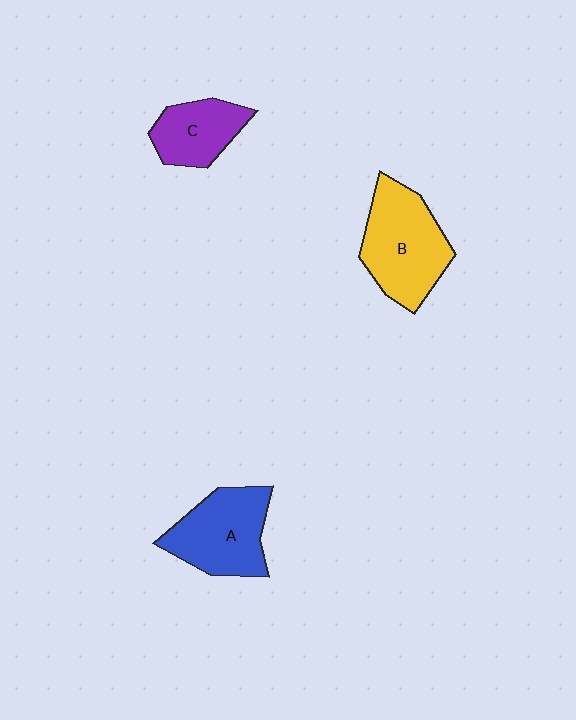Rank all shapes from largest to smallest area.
From largest to smallest: B (yellow), A (blue), C (purple).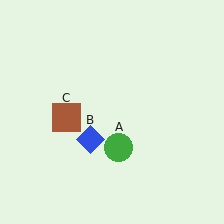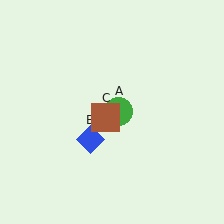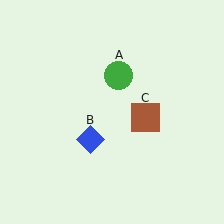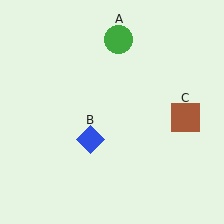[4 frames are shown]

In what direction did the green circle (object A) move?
The green circle (object A) moved up.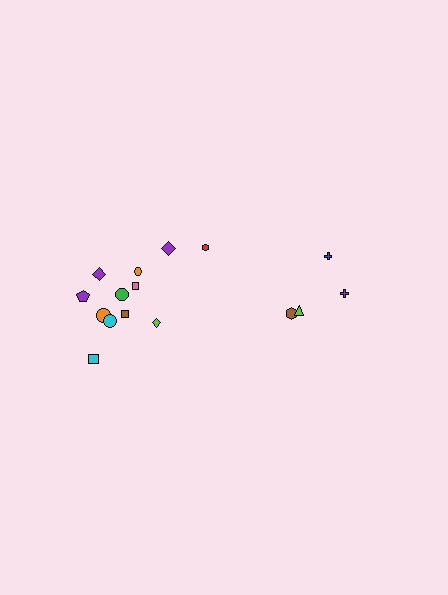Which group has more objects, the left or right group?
The left group.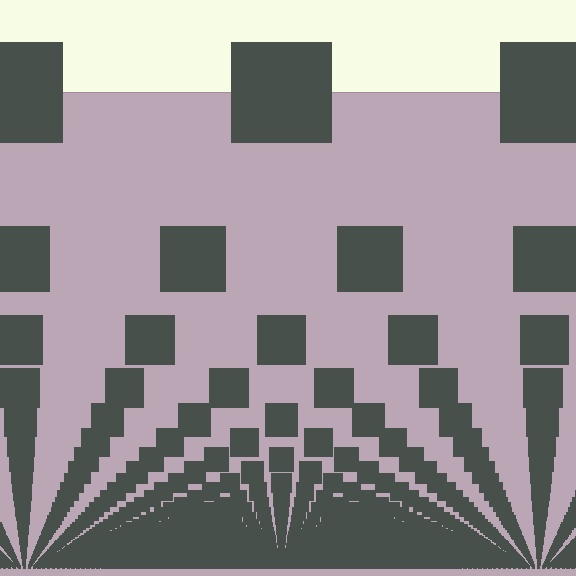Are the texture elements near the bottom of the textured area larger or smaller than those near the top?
Smaller. The gradient is inverted — elements near the bottom are smaller and denser.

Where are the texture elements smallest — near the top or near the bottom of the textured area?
Near the bottom.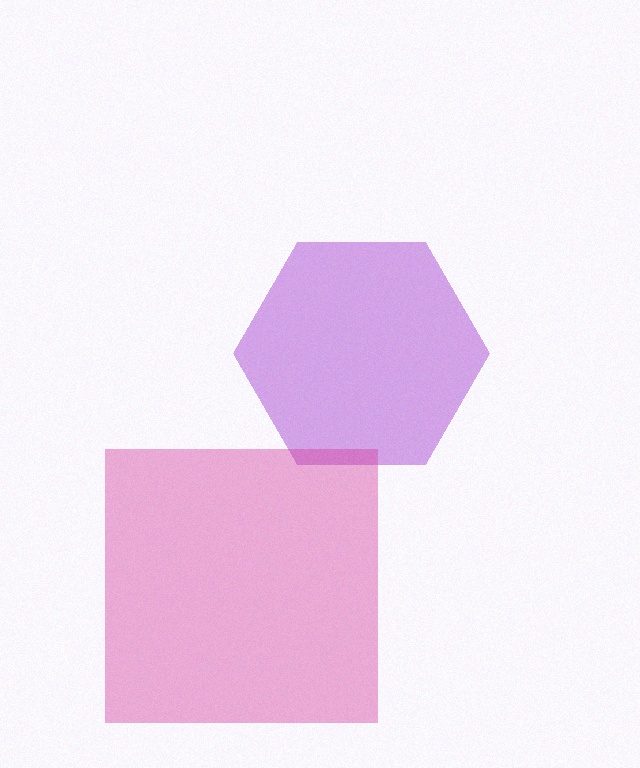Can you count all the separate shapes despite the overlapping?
Yes, there are 2 separate shapes.